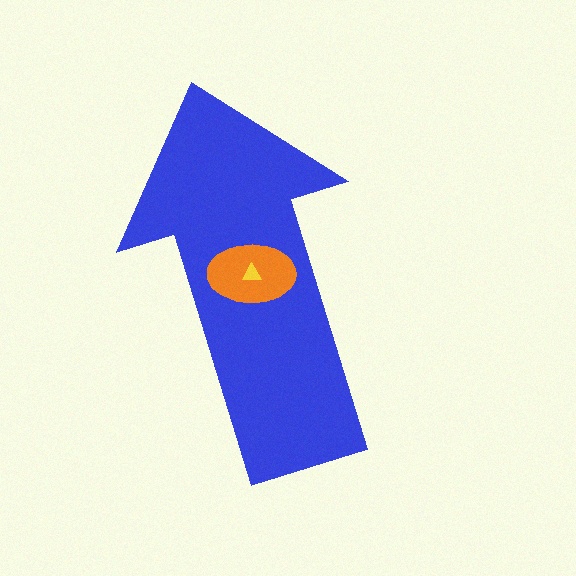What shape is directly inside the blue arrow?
The orange ellipse.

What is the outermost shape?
The blue arrow.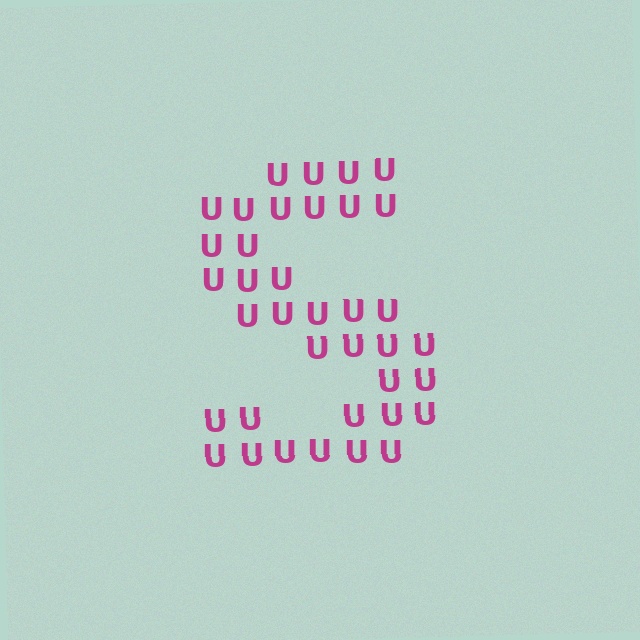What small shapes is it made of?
It is made of small letter U's.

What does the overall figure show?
The overall figure shows the letter S.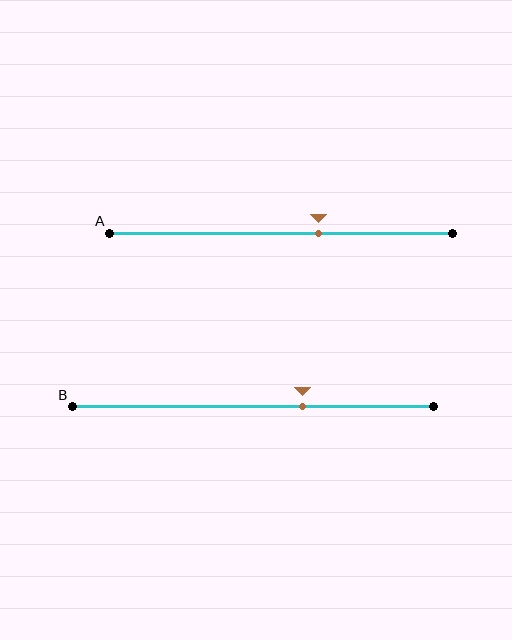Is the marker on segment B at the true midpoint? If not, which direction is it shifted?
No, the marker on segment B is shifted to the right by about 14% of the segment length.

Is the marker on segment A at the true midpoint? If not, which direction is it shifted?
No, the marker on segment A is shifted to the right by about 11% of the segment length.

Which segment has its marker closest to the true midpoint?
Segment A has its marker closest to the true midpoint.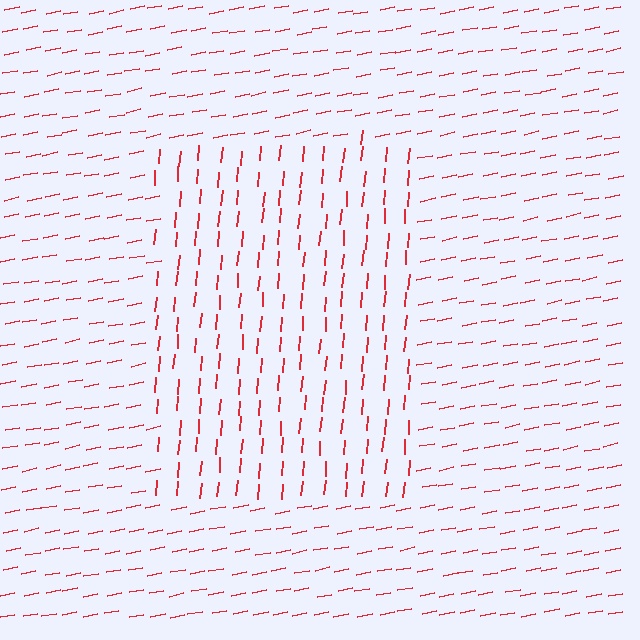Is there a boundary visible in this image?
Yes, there is a texture boundary formed by a change in line orientation.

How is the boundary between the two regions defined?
The boundary is defined purely by a change in line orientation (approximately 74 degrees difference). All lines are the same color and thickness.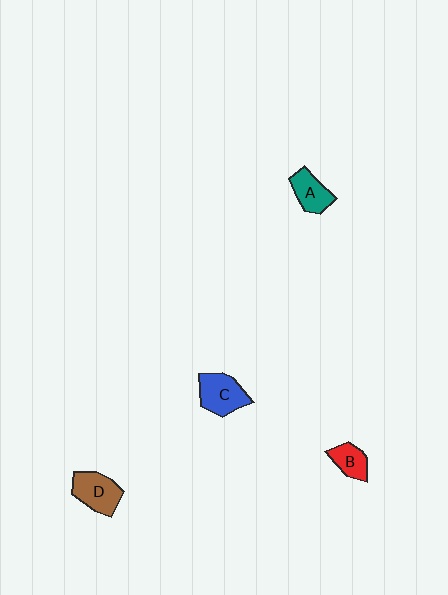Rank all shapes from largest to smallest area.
From largest to smallest: C (blue), D (brown), A (teal), B (red).